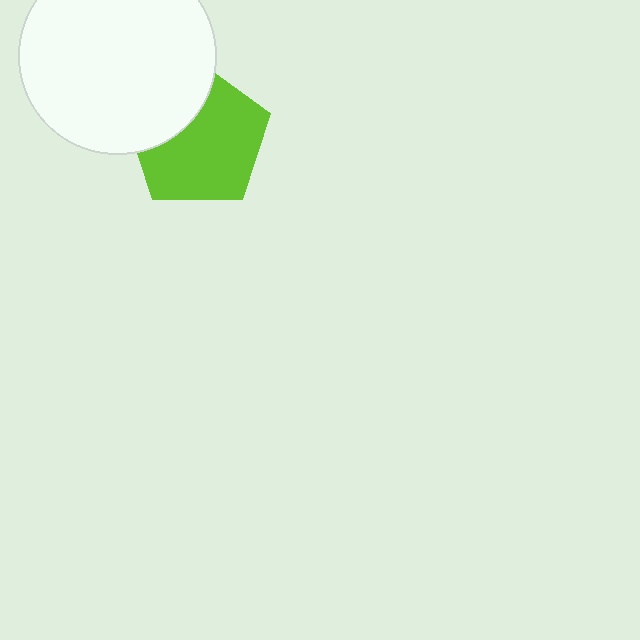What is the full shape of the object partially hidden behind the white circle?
The partially hidden object is a lime pentagon.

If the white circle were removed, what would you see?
You would see the complete lime pentagon.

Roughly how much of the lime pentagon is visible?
Most of it is visible (roughly 69%).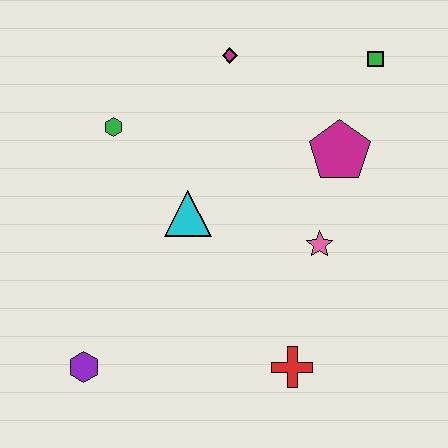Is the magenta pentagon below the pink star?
No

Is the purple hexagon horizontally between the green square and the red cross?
No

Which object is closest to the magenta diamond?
The green hexagon is closest to the magenta diamond.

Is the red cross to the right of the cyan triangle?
Yes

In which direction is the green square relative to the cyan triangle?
The green square is to the right of the cyan triangle.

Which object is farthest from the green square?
The purple hexagon is farthest from the green square.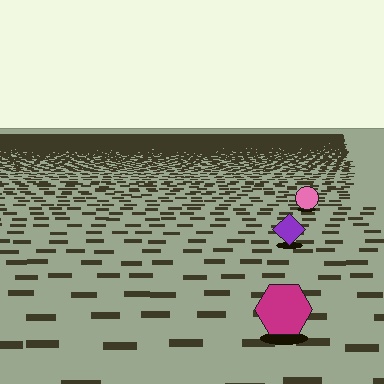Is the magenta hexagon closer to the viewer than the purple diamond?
Yes. The magenta hexagon is closer — you can tell from the texture gradient: the ground texture is coarser near it.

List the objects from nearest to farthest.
From nearest to farthest: the magenta hexagon, the purple diamond, the pink circle.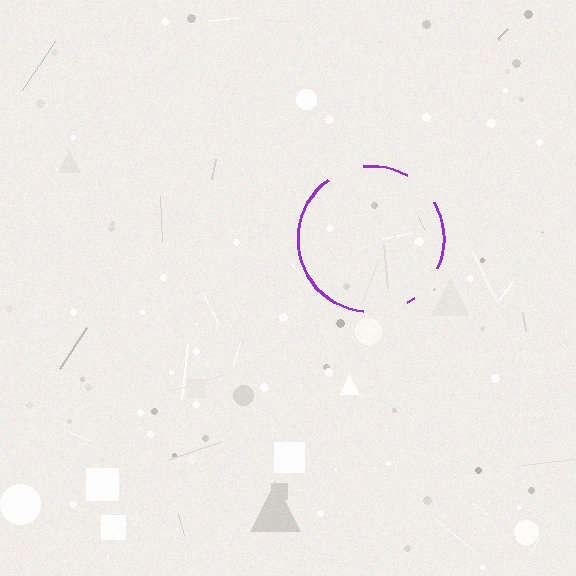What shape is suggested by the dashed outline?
The dashed outline suggests a circle.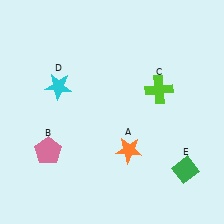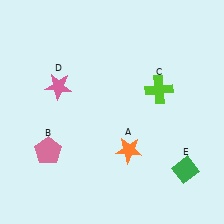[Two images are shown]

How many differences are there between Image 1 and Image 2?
There is 1 difference between the two images.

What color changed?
The star (D) changed from cyan in Image 1 to pink in Image 2.